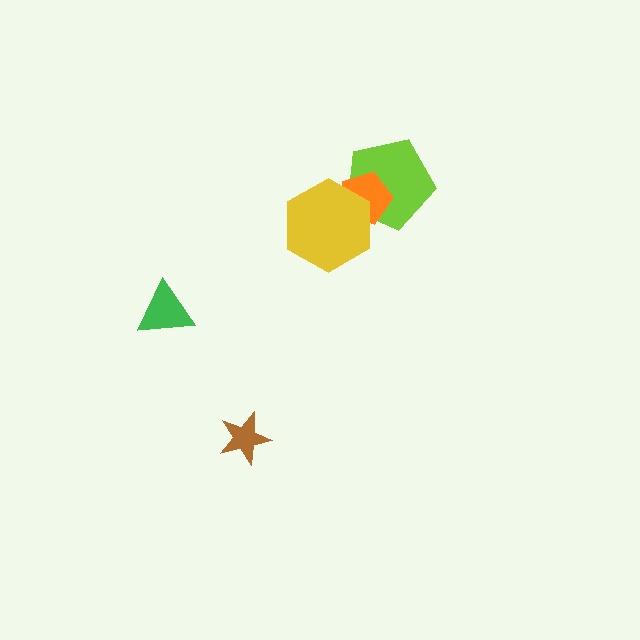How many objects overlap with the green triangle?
0 objects overlap with the green triangle.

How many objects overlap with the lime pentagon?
2 objects overlap with the lime pentagon.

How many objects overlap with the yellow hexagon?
2 objects overlap with the yellow hexagon.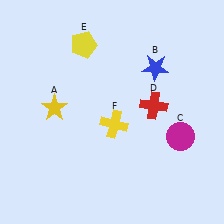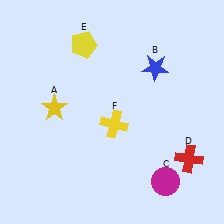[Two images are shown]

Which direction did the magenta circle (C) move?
The magenta circle (C) moved down.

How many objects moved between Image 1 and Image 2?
2 objects moved between the two images.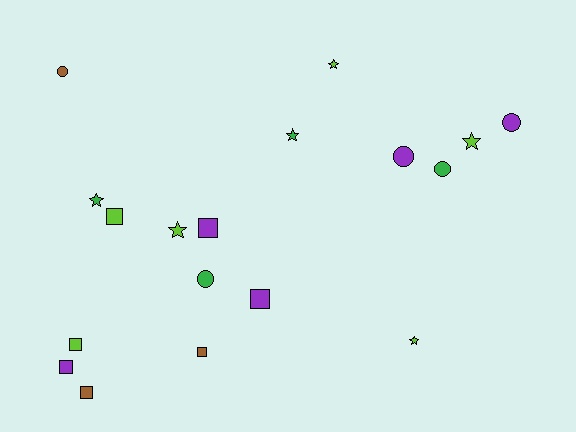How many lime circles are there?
There are no lime circles.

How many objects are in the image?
There are 18 objects.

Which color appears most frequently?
Lime, with 6 objects.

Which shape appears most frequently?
Square, with 7 objects.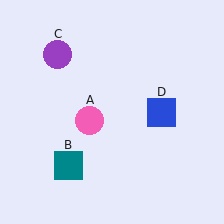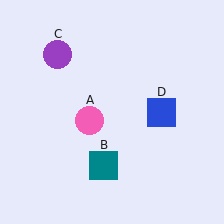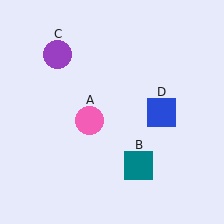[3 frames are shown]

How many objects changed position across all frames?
1 object changed position: teal square (object B).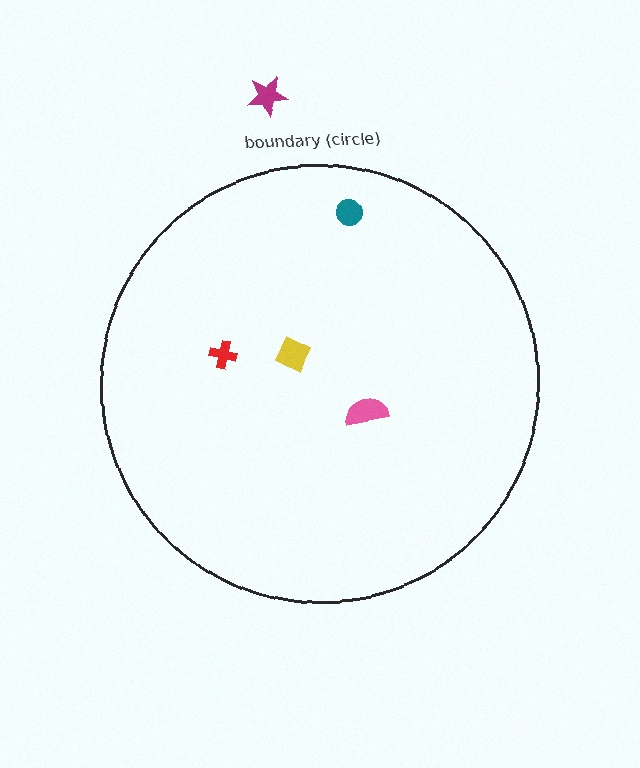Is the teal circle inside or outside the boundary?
Inside.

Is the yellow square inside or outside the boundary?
Inside.